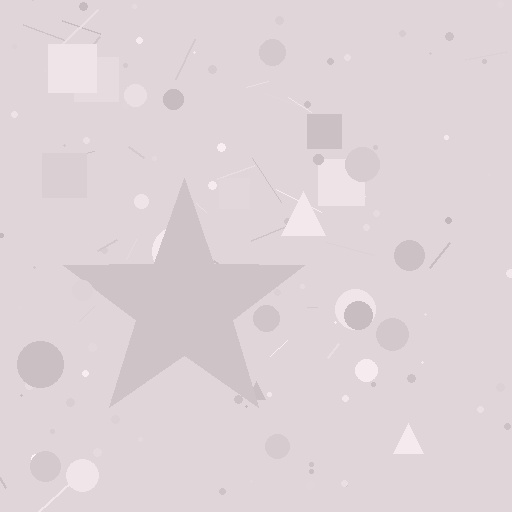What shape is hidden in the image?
A star is hidden in the image.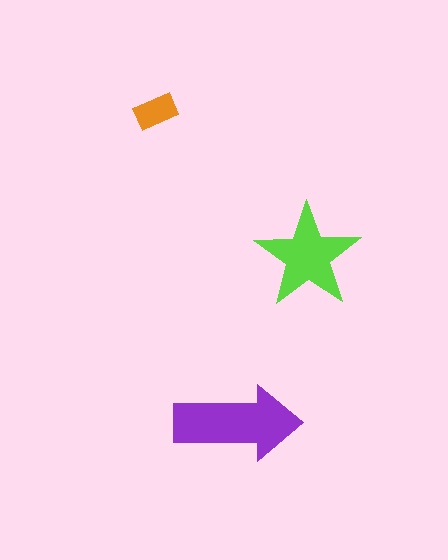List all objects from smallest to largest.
The orange rectangle, the lime star, the purple arrow.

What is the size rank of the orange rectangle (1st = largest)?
3rd.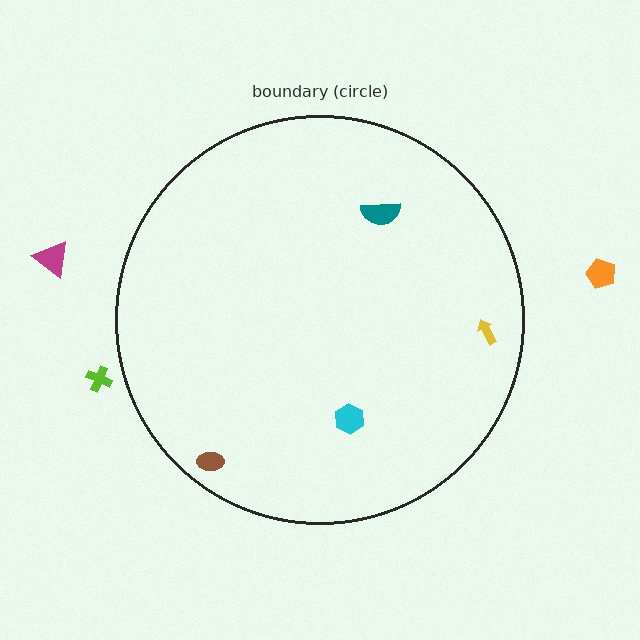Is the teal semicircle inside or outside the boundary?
Inside.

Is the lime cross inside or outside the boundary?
Outside.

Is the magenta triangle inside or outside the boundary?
Outside.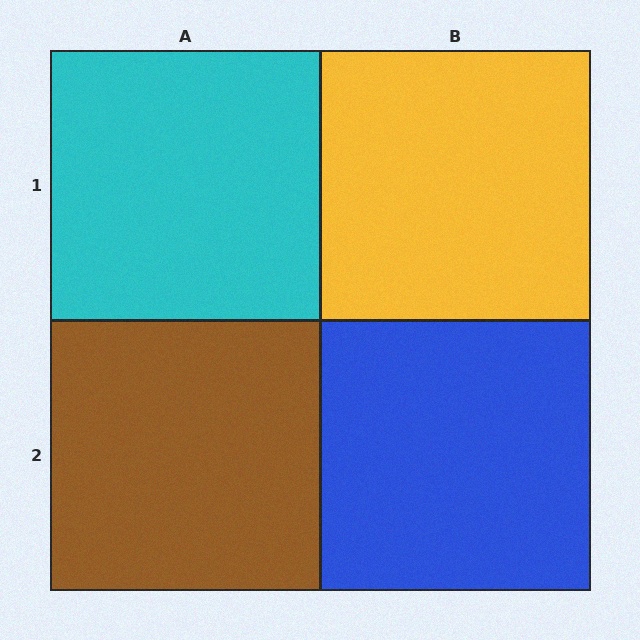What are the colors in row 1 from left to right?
Cyan, yellow.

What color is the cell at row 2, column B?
Blue.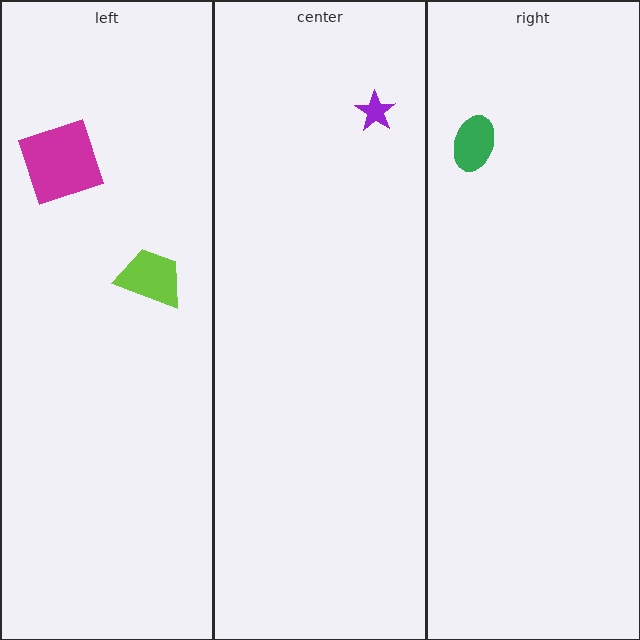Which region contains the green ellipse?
The right region.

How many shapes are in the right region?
1.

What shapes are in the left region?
The lime trapezoid, the magenta square.